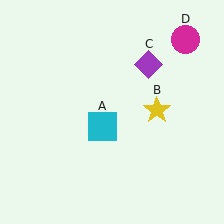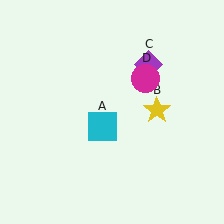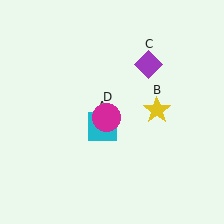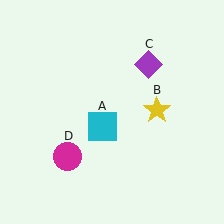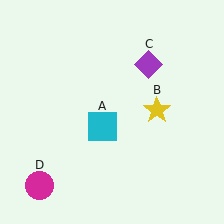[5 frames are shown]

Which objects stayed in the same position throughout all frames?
Cyan square (object A) and yellow star (object B) and purple diamond (object C) remained stationary.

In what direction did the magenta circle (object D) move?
The magenta circle (object D) moved down and to the left.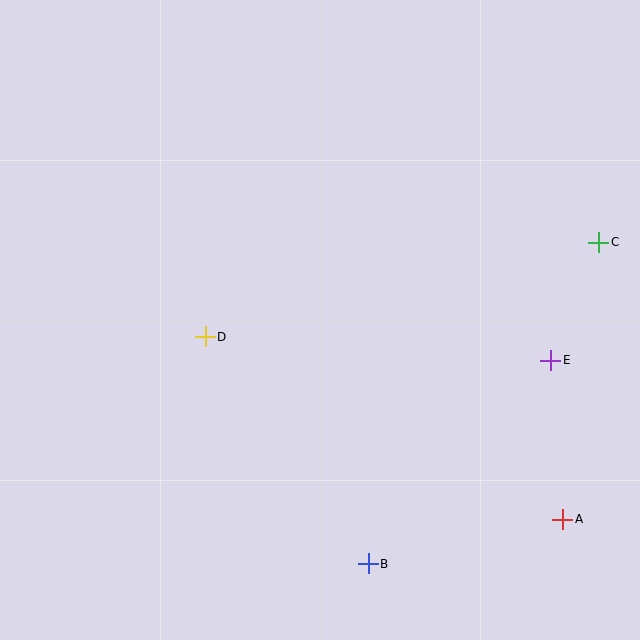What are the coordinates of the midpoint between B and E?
The midpoint between B and E is at (459, 462).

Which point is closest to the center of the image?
Point D at (205, 337) is closest to the center.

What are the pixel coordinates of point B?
Point B is at (368, 564).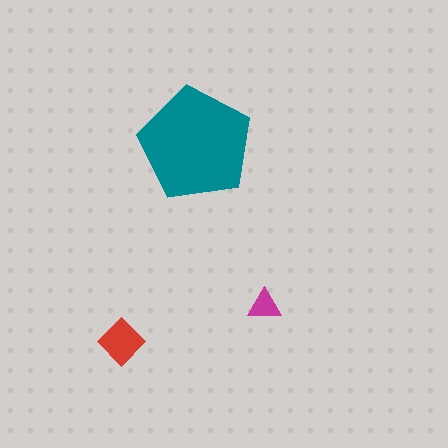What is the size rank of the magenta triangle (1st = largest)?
3rd.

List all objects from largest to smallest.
The teal pentagon, the red diamond, the magenta triangle.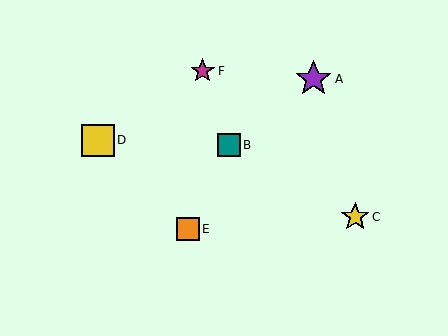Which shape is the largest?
The purple star (labeled A) is the largest.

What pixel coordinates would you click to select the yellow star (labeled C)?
Click at (355, 217) to select the yellow star C.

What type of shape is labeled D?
Shape D is a yellow square.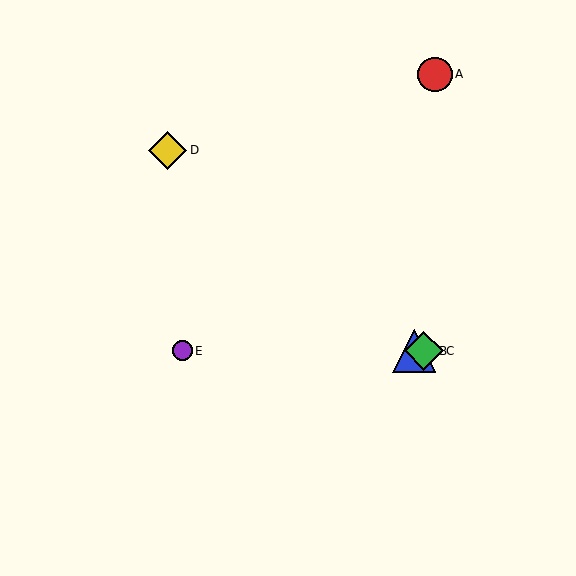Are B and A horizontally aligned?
No, B is at y≈351 and A is at y≈74.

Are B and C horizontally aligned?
Yes, both are at y≈351.